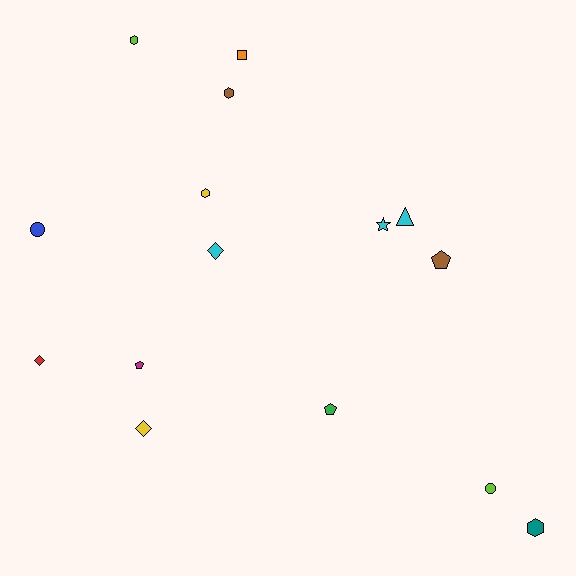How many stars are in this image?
There is 1 star.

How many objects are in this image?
There are 15 objects.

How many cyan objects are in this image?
There are 3 cyan objects.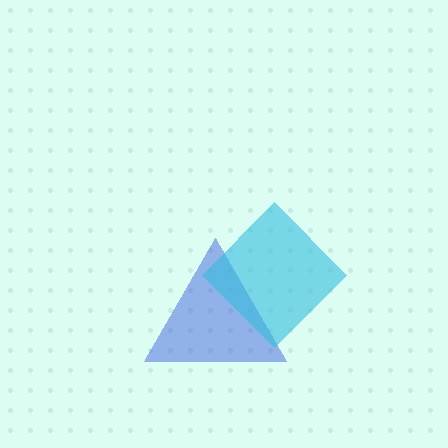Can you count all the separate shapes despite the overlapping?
Yes, there are 2 separate shapes.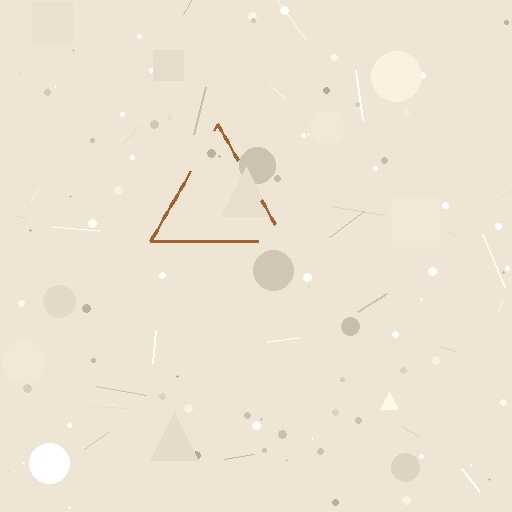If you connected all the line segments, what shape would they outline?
They would outline a triangle.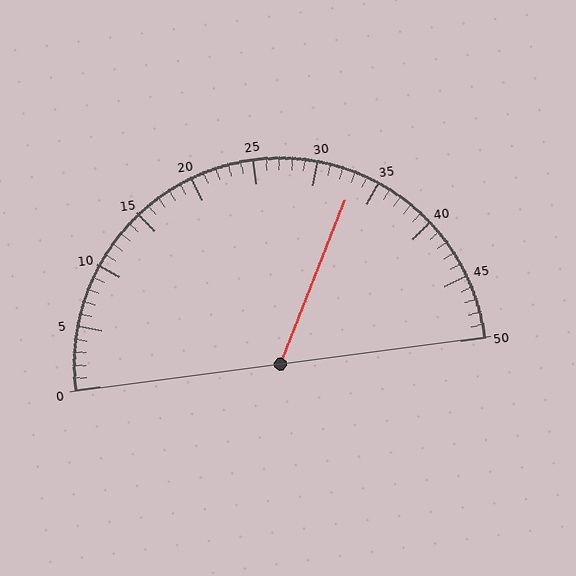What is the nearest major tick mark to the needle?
The nearest major tick mark is 35.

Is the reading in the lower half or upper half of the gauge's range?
The reading is in the upper half of the range (0 to 50).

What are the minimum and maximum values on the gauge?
The gauge ranges from 0 to 50.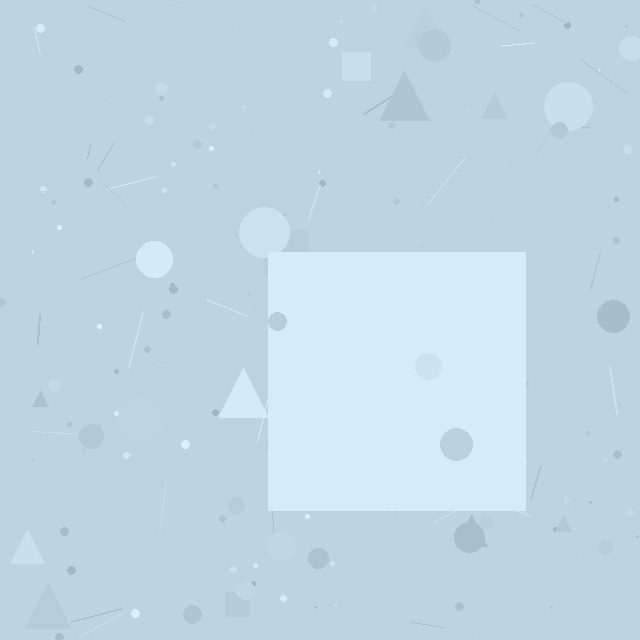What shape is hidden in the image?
A square is hidden in the image.